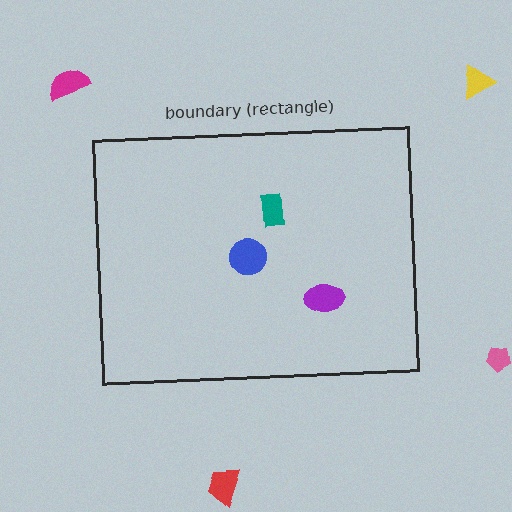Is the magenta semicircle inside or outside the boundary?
Outside.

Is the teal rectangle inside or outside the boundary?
Inside.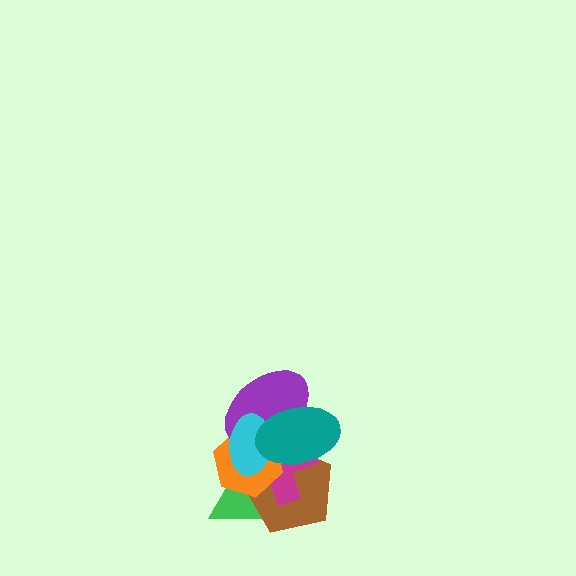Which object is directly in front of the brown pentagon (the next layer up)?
The magenta cross is directly in front of the brown pentagon.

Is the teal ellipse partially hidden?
No, no other shape covers it.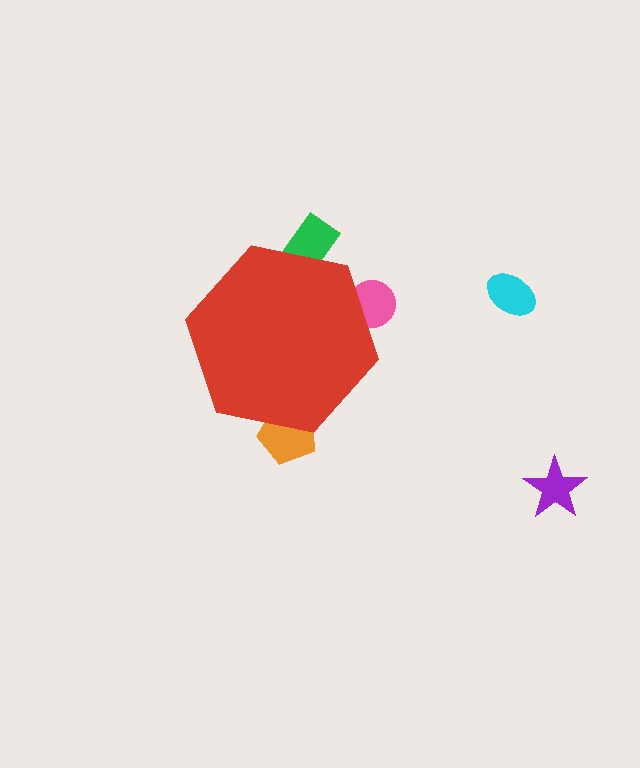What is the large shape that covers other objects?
A red hexagon.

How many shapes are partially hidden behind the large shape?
3 shapes are partially hidden.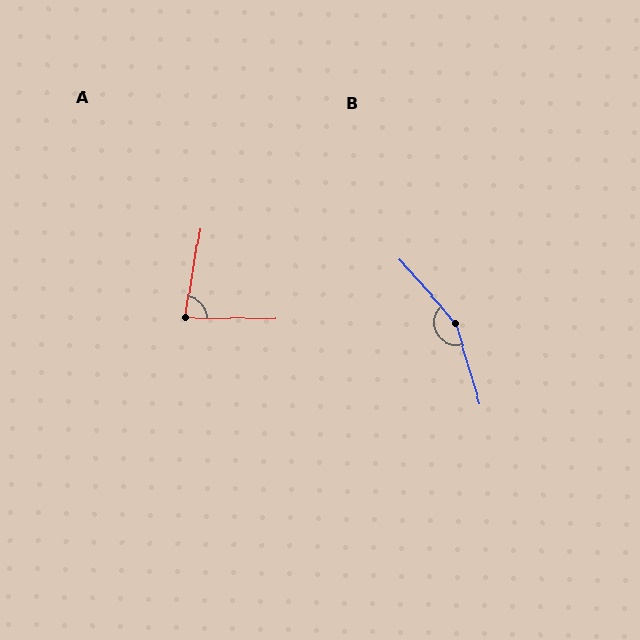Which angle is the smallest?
A, at approximately 81 degrees.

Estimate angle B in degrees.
Approximately 156 degrees.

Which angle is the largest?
B, at approximately 156 degrees.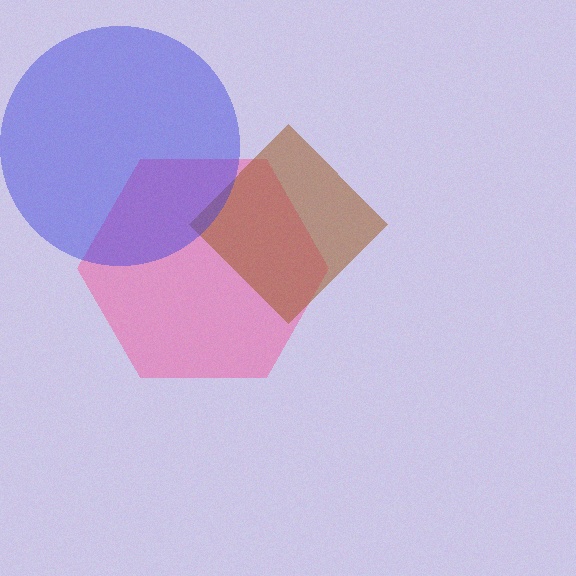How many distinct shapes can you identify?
There are 3 distinct shapes: a pink hexagon, a brown diamond, a blue circle.